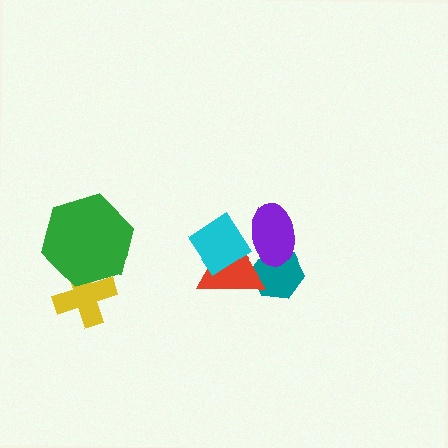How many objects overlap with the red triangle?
3 objects overlap with the red triangle.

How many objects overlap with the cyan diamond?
2 objects overlap with the cyan diamond.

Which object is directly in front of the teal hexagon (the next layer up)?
The red triangle is directly in front of the teal hexagon.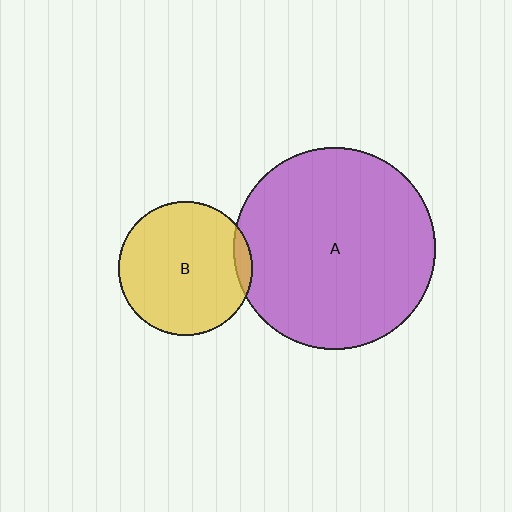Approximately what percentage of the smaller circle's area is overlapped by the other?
Approximately 5%.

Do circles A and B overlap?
Yes.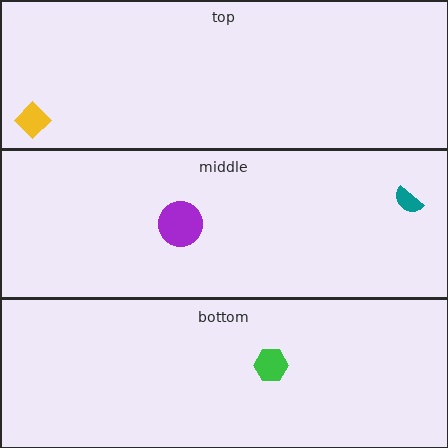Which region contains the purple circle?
The middle region.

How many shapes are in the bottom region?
1.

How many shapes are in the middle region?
2.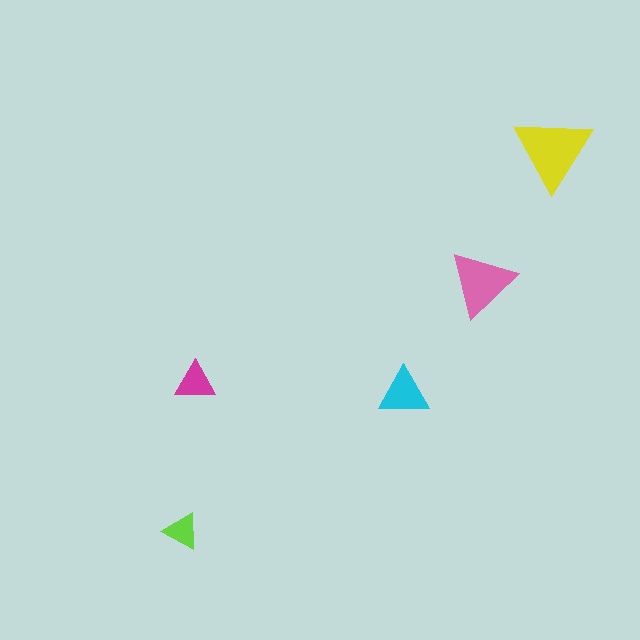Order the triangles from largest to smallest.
the yellow one, the pink one, the cyan one, the magenta one, the lime one.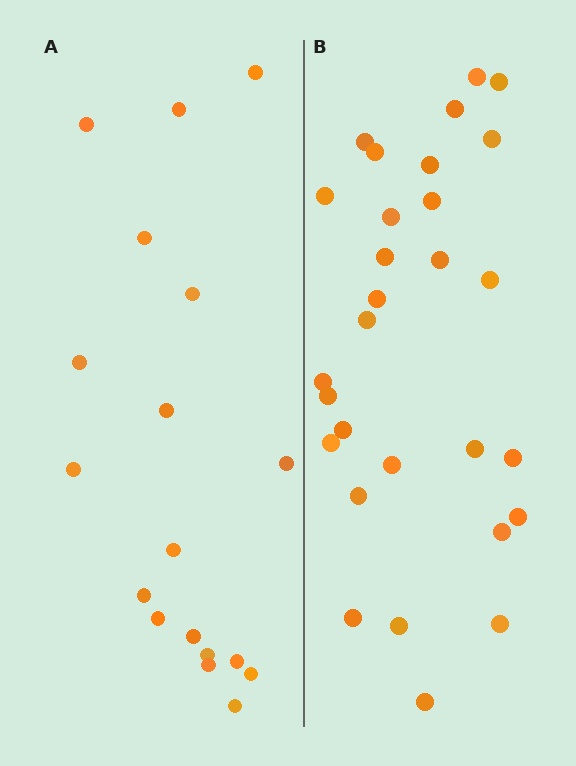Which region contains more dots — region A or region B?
Region B (the right region) has more dots.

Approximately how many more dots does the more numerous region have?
Region B has roughly 12 or so more dots than region A.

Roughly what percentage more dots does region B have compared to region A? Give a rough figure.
About 60% more.